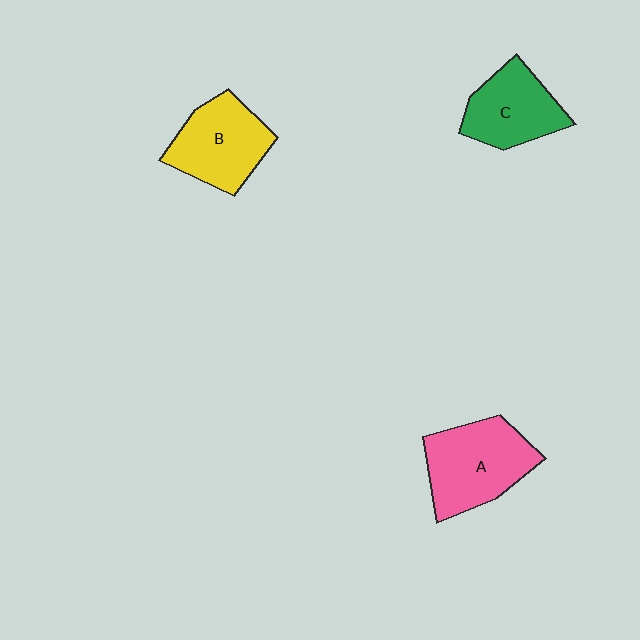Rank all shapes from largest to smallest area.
From largest to smallest: A (pink), B (yellow), C (green).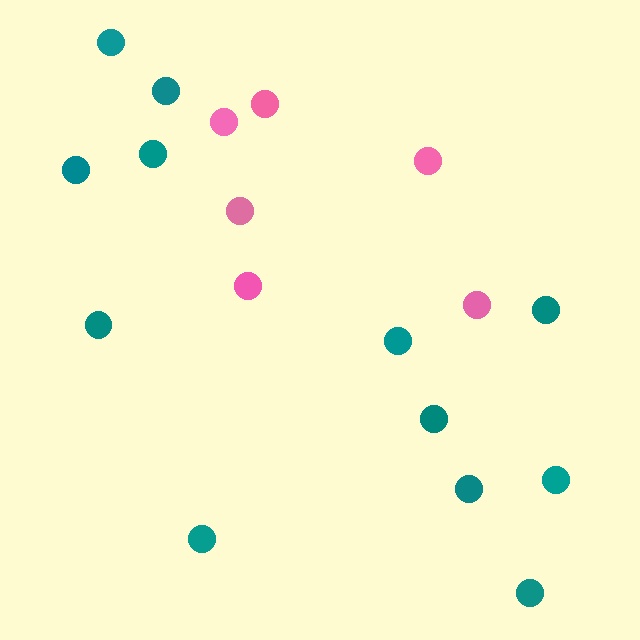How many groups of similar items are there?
There are 2 groups: one group of pink circles (6) and one group of teal circles (12).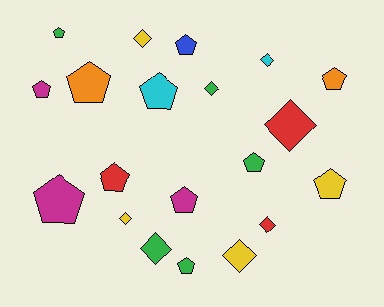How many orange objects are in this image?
There are 2 orange objects.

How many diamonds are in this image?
There are 8 diamonds.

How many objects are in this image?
There are 20 objects.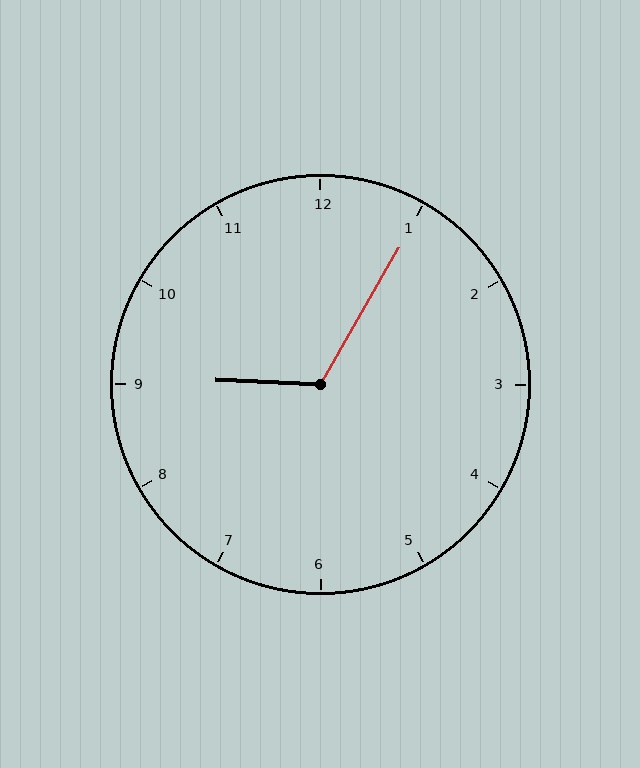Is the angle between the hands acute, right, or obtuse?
It is obtuse.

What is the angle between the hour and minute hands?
Approximately 118 degrees.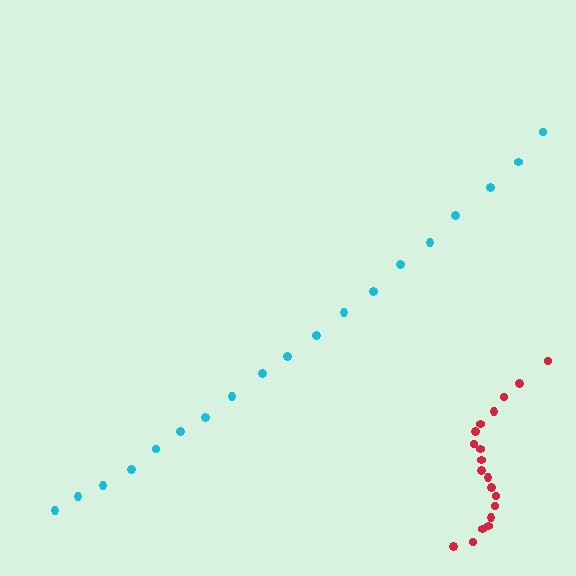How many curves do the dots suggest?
There are 2 distinct paths.